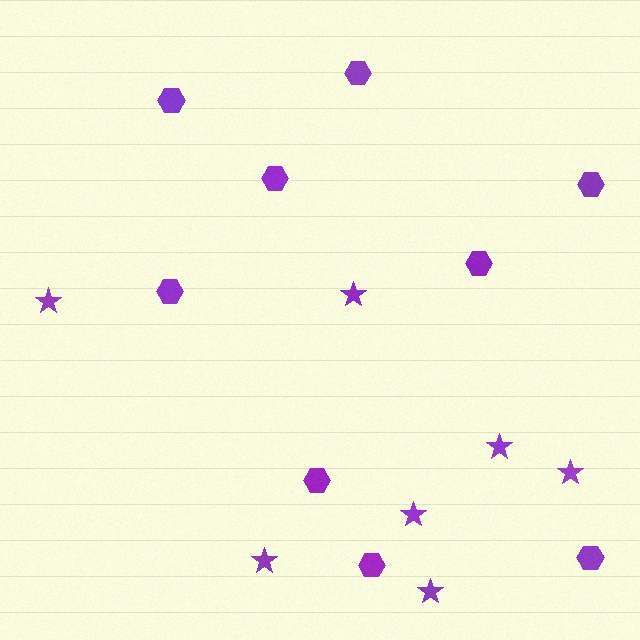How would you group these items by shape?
There are 2 groups: one group of hexagons (9) and one group of stars (7).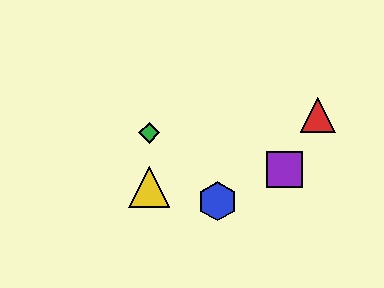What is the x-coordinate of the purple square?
The purple square is at x≈285.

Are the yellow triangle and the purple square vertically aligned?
No, the yellow triangle is at x≈149 and the purple square is at x≈285.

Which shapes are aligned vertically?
The green diamond, the yellow triangle are aligned vertically.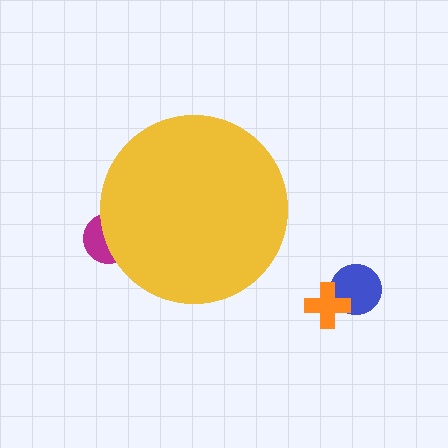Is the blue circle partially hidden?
No, the blue circle is fully visible.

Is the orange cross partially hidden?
No, the orange cross is fully visible.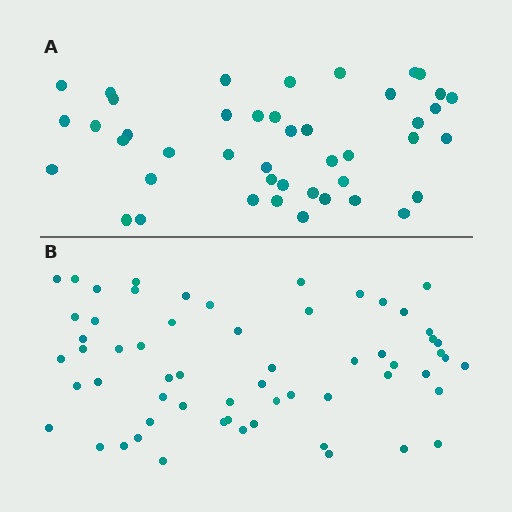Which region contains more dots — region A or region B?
Region B (the bottom region) has more dots.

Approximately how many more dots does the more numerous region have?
Region B has approximately 15 more dots than region A.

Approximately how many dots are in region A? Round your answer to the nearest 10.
About 40 dots. (The exact count is 44, which rounds to 40.)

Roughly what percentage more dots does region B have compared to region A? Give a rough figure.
About 35% more.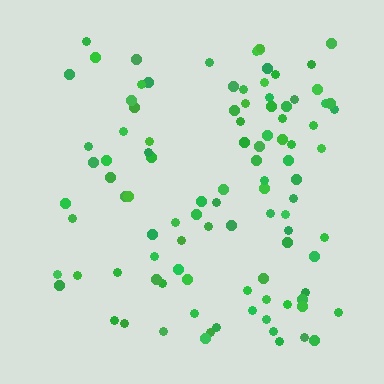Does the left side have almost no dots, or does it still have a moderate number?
Still a moderate number, just noticeably fewer than the right.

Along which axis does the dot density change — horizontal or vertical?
Horizontal.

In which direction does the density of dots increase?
From left to right, with the right side densest.